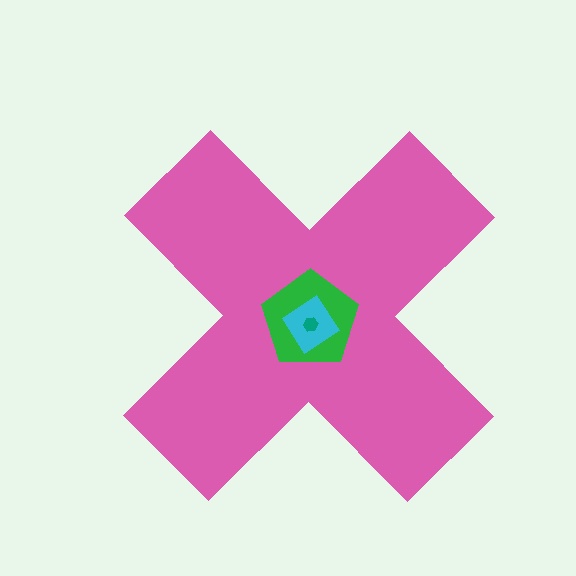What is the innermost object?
The teal hexagon.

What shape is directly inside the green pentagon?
The cyan diamond.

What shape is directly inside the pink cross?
The green pentagon.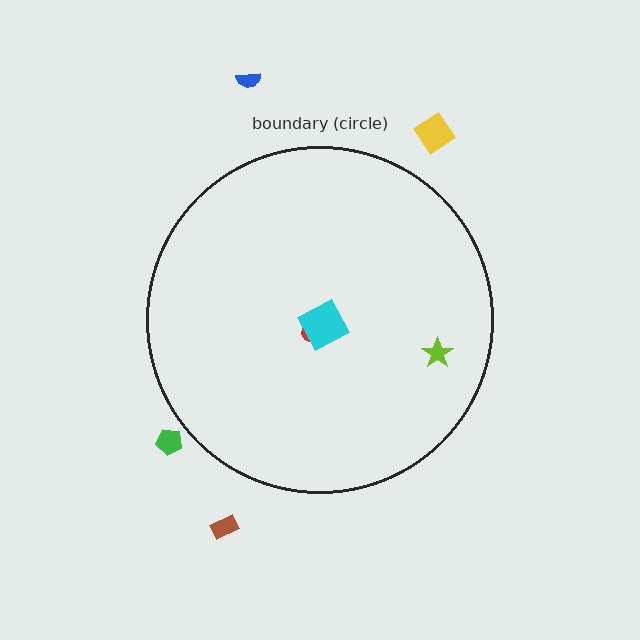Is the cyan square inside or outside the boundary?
Inside.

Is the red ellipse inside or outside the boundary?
Inside.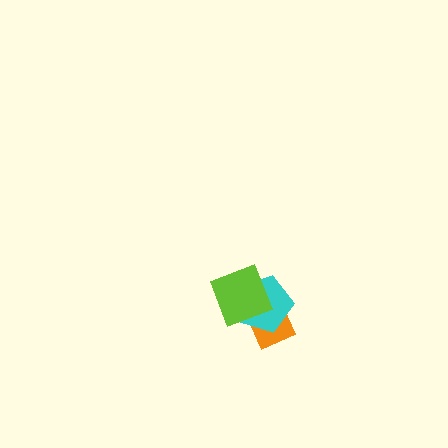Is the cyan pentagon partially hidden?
Yes, it is partially covered by another shape.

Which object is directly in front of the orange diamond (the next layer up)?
The cyan pentagon is directly in front of the orange diamond.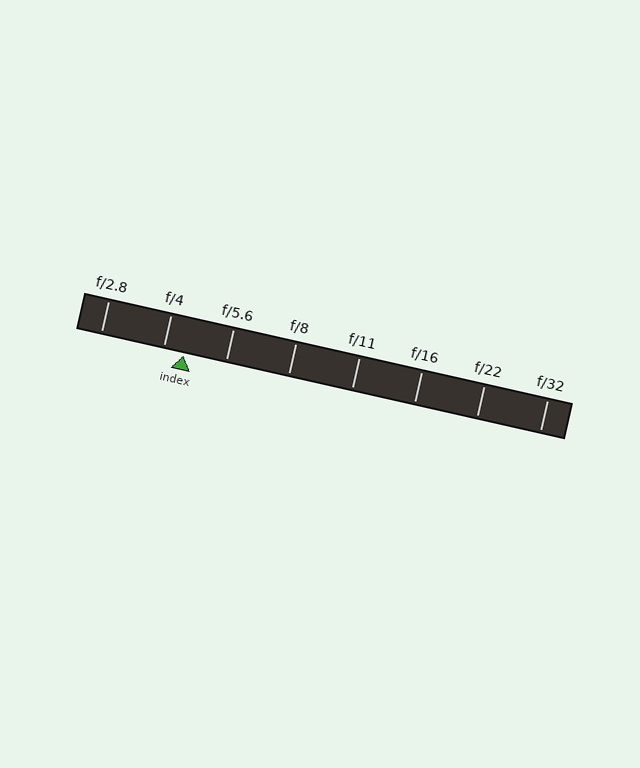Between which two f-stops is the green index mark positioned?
The index mark is between f/4 and f/5.6.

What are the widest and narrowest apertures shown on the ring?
The widest aperture shown is f/2.8 and the narrowest is f/32.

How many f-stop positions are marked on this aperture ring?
There are 8 f-stop positions marked.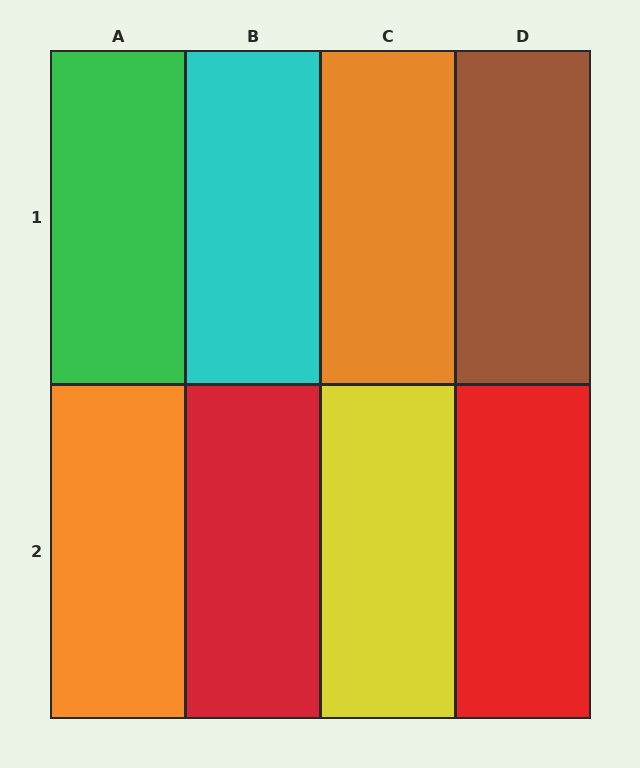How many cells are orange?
2 cells are orange.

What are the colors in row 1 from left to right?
Green, cyan, orange, brown.